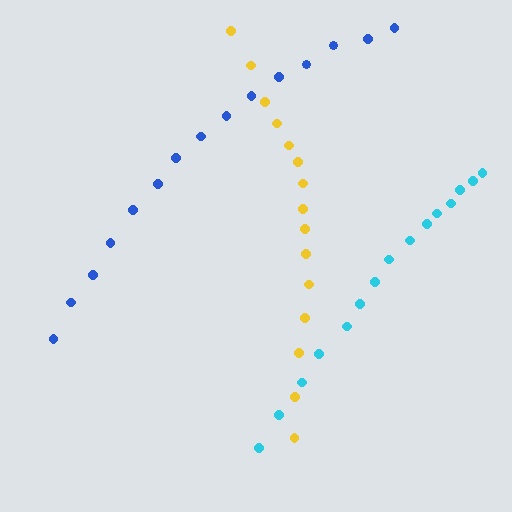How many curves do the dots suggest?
There are 3 distinct paths.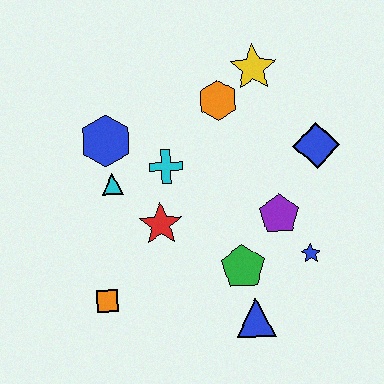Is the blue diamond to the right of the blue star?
Yes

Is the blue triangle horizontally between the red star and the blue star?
Yes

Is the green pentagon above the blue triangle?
Yes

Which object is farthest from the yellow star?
The orange square is farthest from the yellow star.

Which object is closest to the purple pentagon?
The blue star is closest to the purple pentagon.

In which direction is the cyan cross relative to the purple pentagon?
The cyan cross is to the left of the purple pentagon.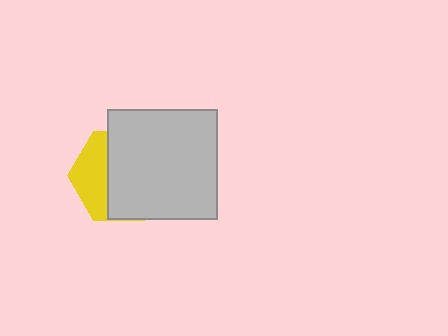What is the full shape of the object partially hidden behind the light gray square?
The partially hidden object is a yellow hexagon.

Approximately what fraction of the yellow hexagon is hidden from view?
Roughly 64% of the yellow hexagon is hidden behind the light gray square.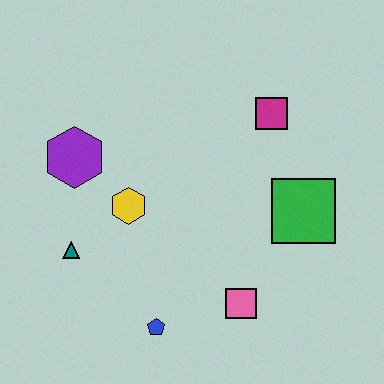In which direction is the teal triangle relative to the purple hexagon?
The teal triangle is below the purple hexagon.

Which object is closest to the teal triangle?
The yellow hexagon is closest to the teal triangle.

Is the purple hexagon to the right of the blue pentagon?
No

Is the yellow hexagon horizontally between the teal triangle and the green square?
Yes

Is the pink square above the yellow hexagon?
No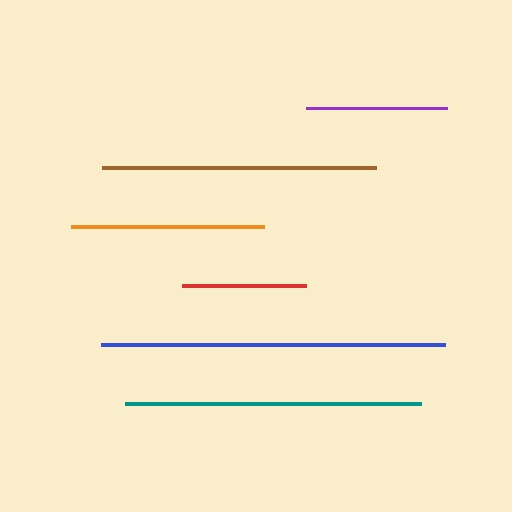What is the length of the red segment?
The red segment is approximately 124 pixels long.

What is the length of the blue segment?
The blue segment is approximately 343 pixels long.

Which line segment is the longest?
The blue line is the longest at approximately 343 pixels.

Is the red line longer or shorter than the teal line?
The teal line is longer than the red line.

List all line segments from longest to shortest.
From longest to shortest: blue, teal, brown, orange, purple, red.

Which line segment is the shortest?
The red line is the shortest at approximately 124 pixels.